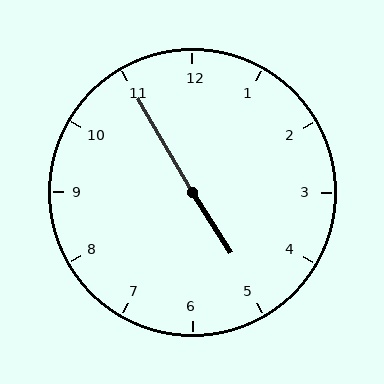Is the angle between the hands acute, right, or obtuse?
It is obtuse.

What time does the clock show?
4:55.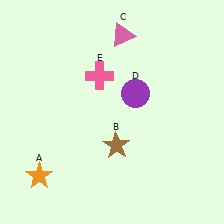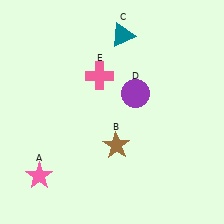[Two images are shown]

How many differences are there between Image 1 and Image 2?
There are 2 differences between the two images.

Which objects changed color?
A changed from orange to pink. C changed from pink to teal.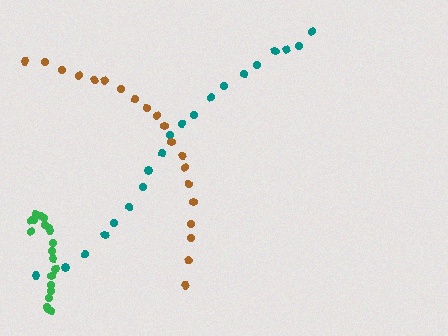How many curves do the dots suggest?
There are 3 distinct paths.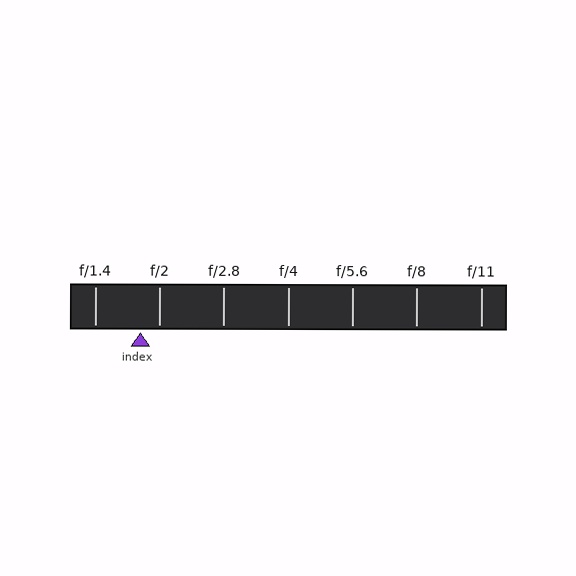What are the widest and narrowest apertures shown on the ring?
The widest aperture shown is f/1.4 and the narrowest is f/11.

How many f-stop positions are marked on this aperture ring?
There are 7 f-stop positions marked.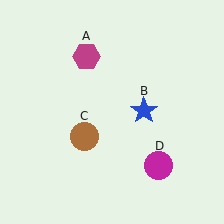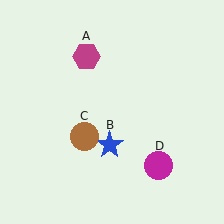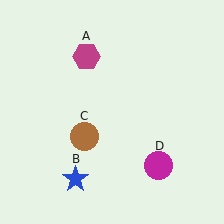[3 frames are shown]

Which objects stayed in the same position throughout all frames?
Magenta hexagon (object A) and brown circle (object C) and magenta circle (object D) remained stationary.